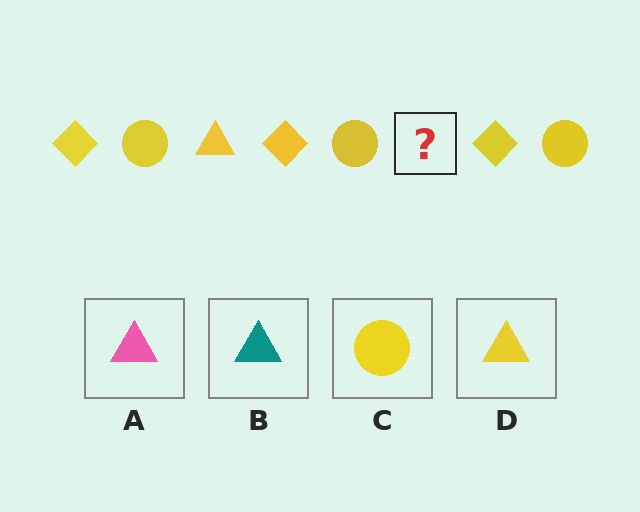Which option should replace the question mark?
Option D.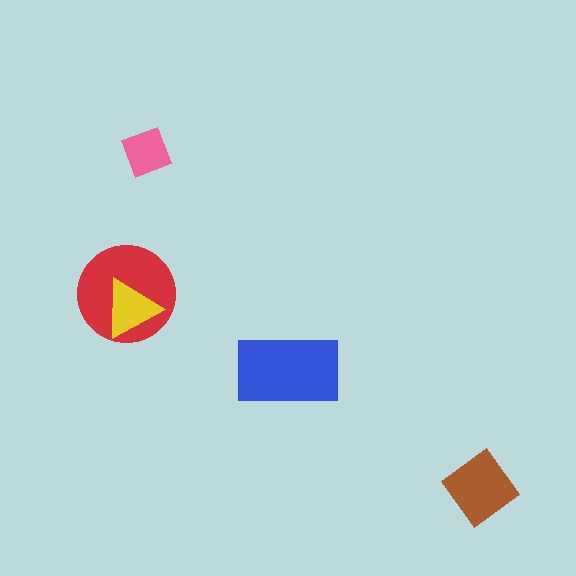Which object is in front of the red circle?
The yellow triangle is in front of the red circle.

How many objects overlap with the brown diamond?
0 objects overlap with the brown diamond.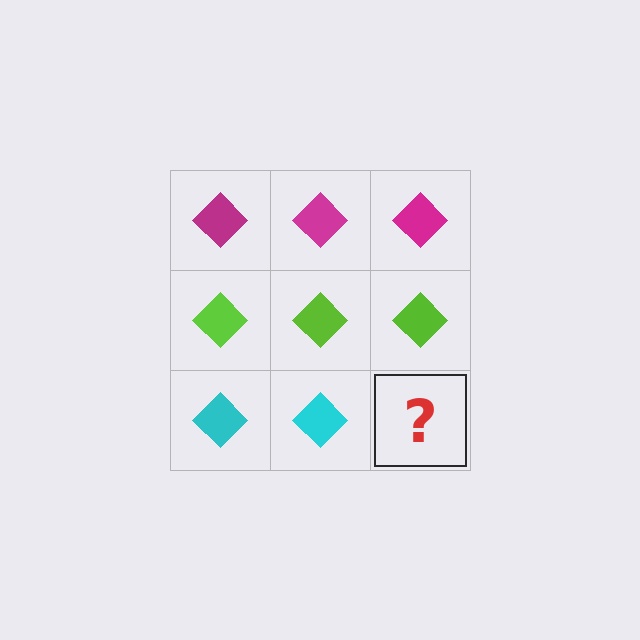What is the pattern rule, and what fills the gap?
The rule is that each row has a consistent color. The gap should be filled with a cyan diamond.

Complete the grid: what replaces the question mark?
The question mark should be replaced with a cyan diamond.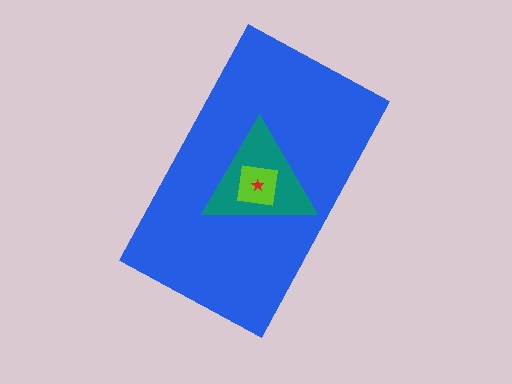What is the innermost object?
The red star.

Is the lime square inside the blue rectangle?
Yes.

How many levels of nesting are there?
4.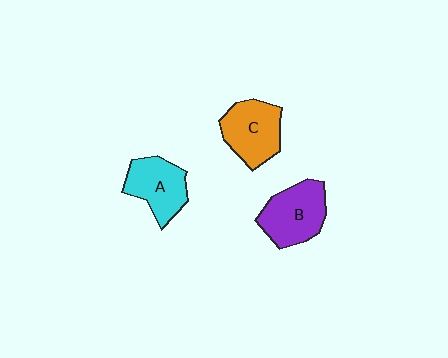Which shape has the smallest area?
Shape A (cyan).